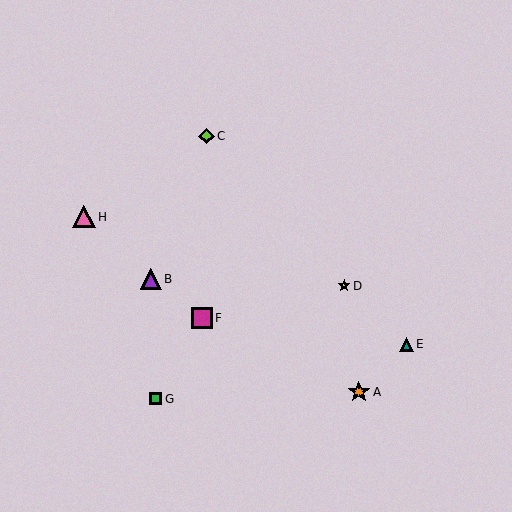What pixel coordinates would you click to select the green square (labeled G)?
Click at (156, 399) to select the green square G.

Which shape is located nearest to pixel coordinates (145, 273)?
The purple triangle (labeled B) at (151, 279) is nearest to that location.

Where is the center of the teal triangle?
The center of the teal triangle is at (407, 344).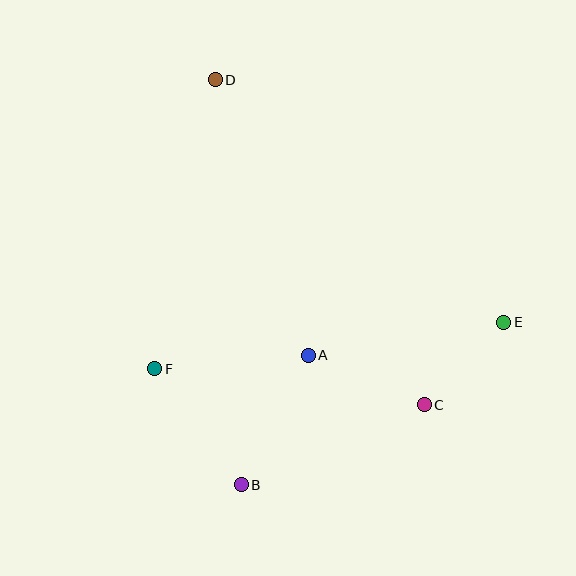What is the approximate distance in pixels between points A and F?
The distance between A and F is approximately 154 pixels.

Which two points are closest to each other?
Points C and E are closest to each other.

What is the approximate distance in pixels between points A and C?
The distance between A and C is approximately 126 pixels.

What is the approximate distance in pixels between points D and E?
The distance between D and E is approximately 377 pixels.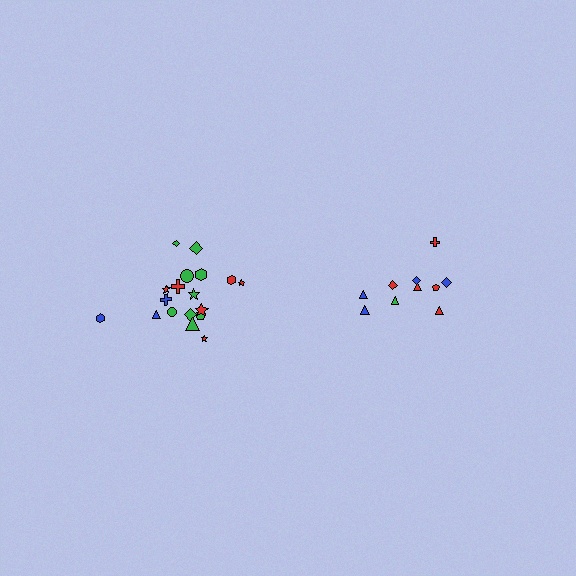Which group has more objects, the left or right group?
The left group.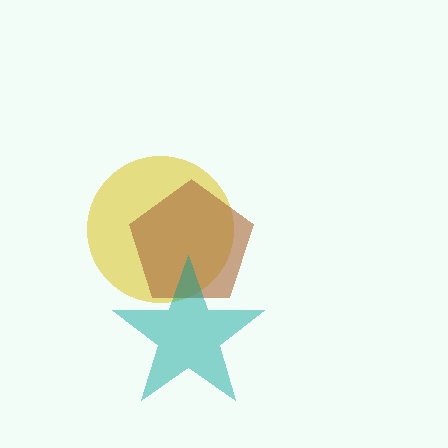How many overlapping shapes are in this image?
There are 3 overlapping shapes in the image.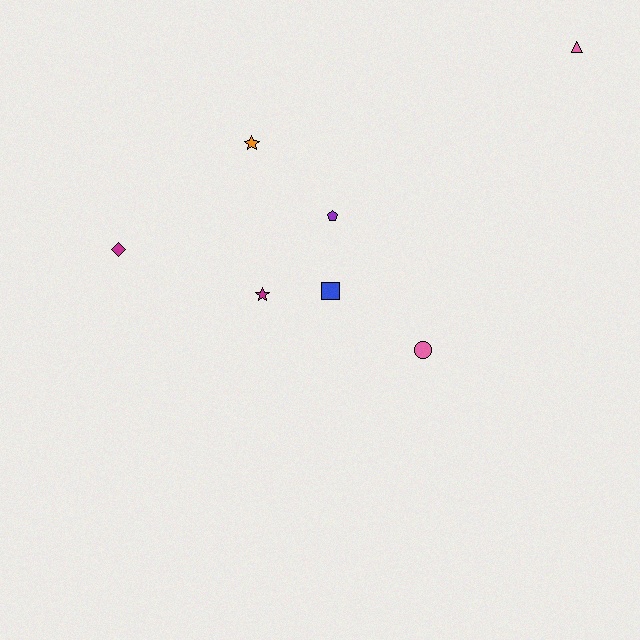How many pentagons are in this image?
There is 1 pentagon.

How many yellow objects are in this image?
There are no yellow objects.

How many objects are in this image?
There are 7 objects.